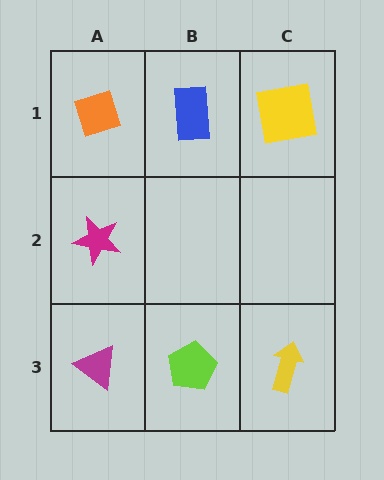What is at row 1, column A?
An orange diamond.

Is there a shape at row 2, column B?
No, that cell is empty.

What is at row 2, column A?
A magenta star.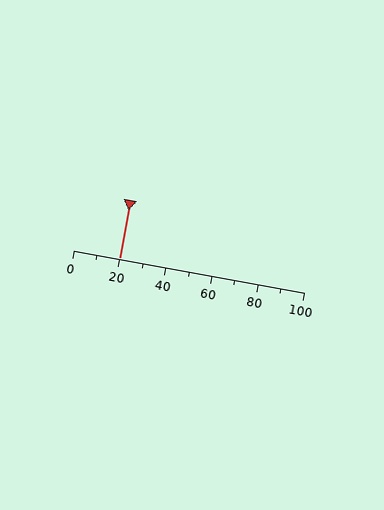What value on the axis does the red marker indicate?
The marker indicates approximately 20.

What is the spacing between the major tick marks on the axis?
The major ticks are spaced 20 apart.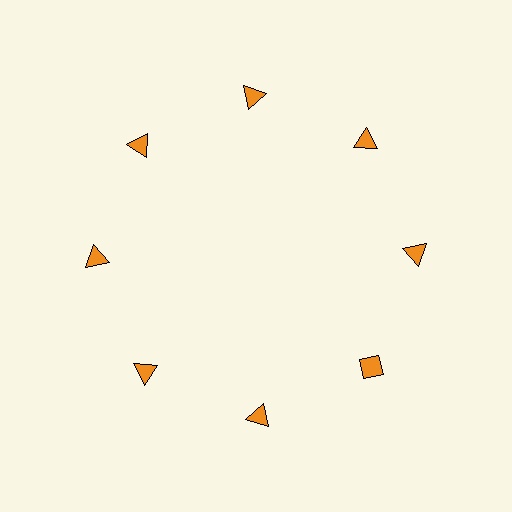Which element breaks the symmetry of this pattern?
The orange diamond at roughly the 4 o'clock position breaks the symmetry. All other shapes are orange triangles.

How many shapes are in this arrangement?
There are 8 shapes arranged in a ring pattern.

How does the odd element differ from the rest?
It has a different shape: diamond instead of triangle.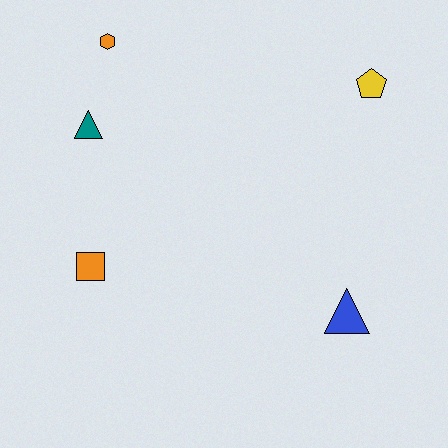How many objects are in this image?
There are 5 objects.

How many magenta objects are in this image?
There are no magenta objects.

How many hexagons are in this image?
There is 1 hexagon.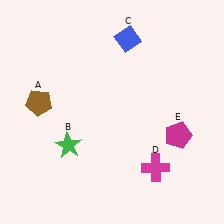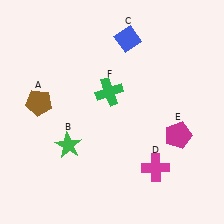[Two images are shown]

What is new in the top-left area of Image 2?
A green cross (F) was added in the top-left area of Image 2.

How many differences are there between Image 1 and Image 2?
There is 1 difference between the two images.